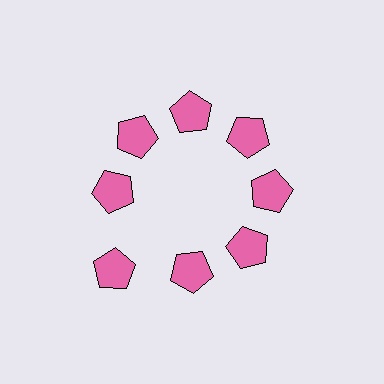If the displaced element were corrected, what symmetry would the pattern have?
It would have 8-fold rotational symmetry — the pattern would map onto itself every 45 degrees.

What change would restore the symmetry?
The symmetry would be restored by moving it inward, back onto the ring so that all 8 pentagons sit at equal angles and equal distance from the center.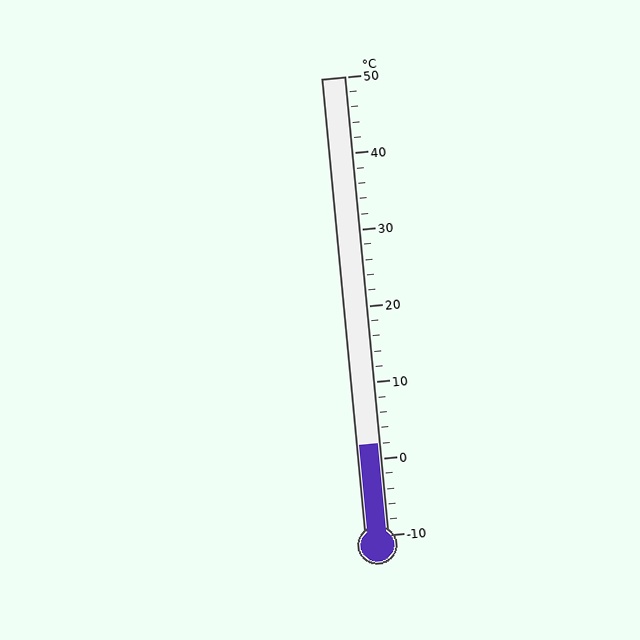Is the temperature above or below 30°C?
The temperature is below 30°C.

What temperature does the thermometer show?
The thermometer shows approximately 2°C.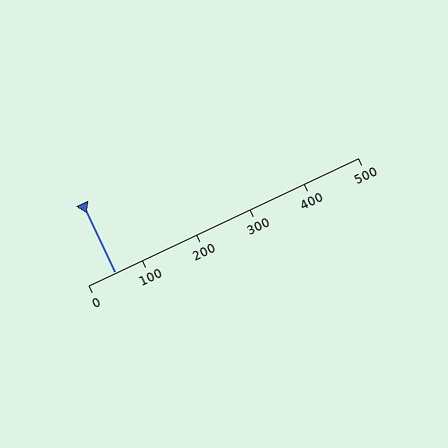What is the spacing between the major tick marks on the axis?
The major ticks are spaced 100 apart.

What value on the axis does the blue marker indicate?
The marker indicates approximately 50.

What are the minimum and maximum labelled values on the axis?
The axis runs from 0 to 500.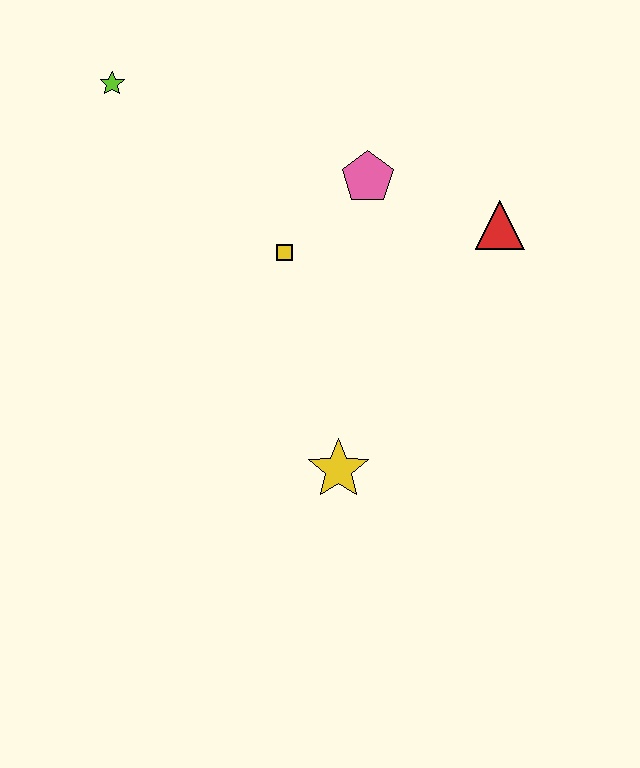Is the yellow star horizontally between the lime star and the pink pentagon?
Yes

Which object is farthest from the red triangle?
The lime star is farthest from the red triangle.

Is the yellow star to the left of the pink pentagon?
Yes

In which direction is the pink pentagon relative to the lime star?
The pink pentagon is to the right of the lime star.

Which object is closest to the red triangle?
The pink pentagon is closest to the red triangle.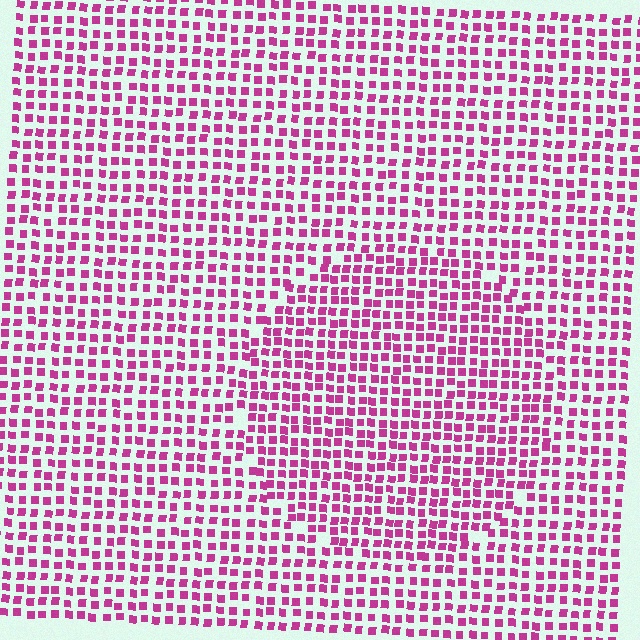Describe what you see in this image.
The image contains small magenta elements arranged at two different densities. A circle-shaped region is visible where the elements are more densely packed than the surrounding area.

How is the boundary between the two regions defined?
The boundary is defined by a change in element density (approximately 1.3x ratio). All elements are the same color, size, and shape.